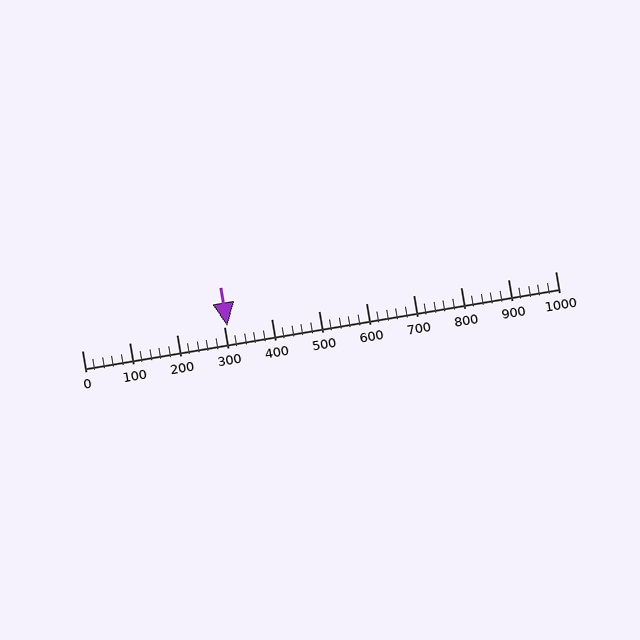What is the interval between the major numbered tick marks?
The major tick marks are spaced 100 units apart.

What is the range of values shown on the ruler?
The ruler shows values from 0 to 1000.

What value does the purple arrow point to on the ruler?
The purple arrow points to approximately 308.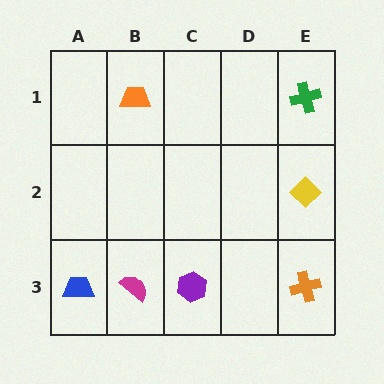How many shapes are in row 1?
2 shapes.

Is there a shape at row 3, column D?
No, that cell is empty.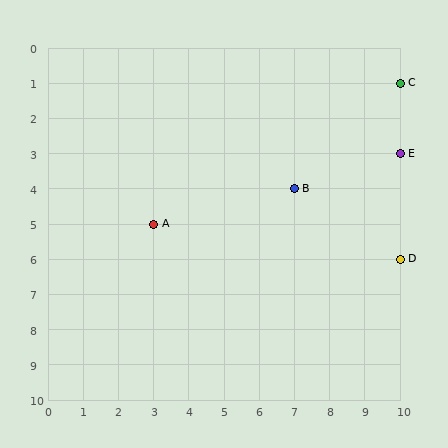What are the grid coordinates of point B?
Point B is at grid coordinates (7, 4).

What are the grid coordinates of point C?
Point C is at grid coordinates (10, 1).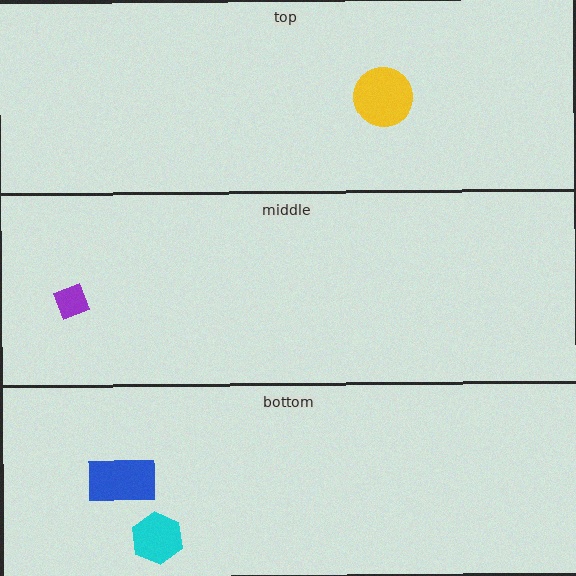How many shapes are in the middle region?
1.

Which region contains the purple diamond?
The middle region.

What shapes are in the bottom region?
The cyan hexagon, the blue rectangle.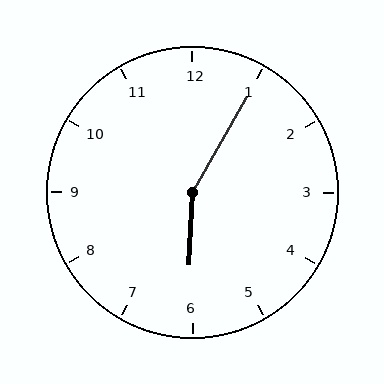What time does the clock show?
6:05.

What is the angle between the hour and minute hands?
Approximately 152 degrees.